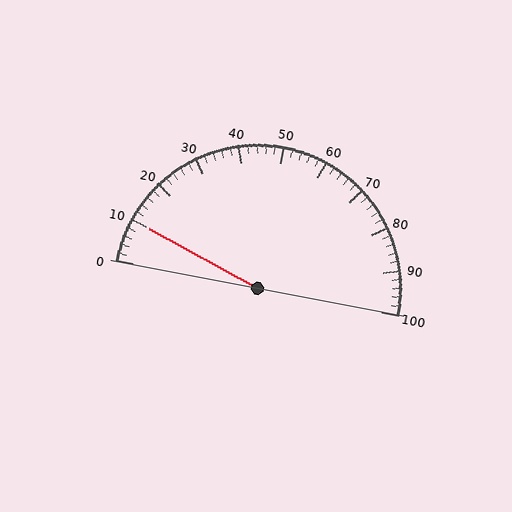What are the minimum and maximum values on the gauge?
The gauge ranges from 0 to 100.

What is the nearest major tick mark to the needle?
The nearest major tick mark is 10.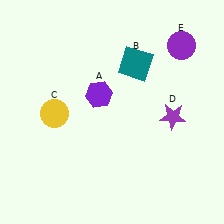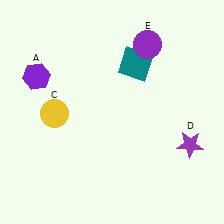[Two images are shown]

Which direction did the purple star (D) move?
The purple star (D) moved down.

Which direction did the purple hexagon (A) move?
The purple hexagon (A) moved left.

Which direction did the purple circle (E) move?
The purple circle (E) moved left.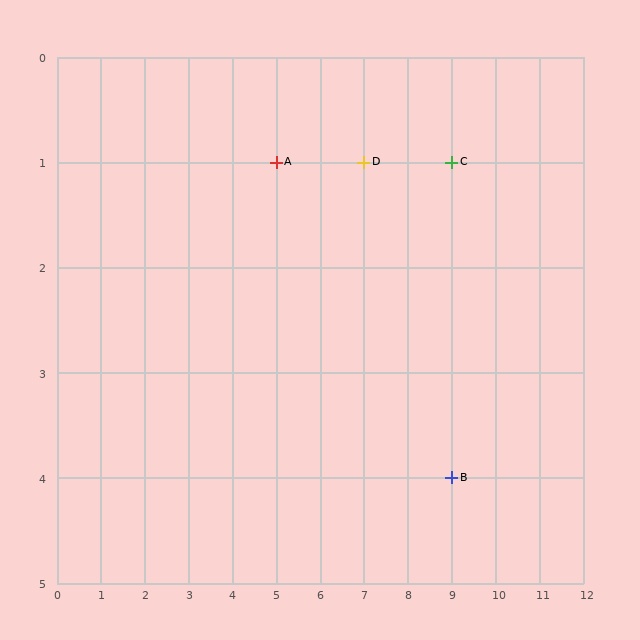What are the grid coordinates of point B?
Point B is at grid coordinates (9, 4).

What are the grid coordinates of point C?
Point C is at grid coordinates (9, 1).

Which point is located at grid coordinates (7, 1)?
Point D is at (7, 1).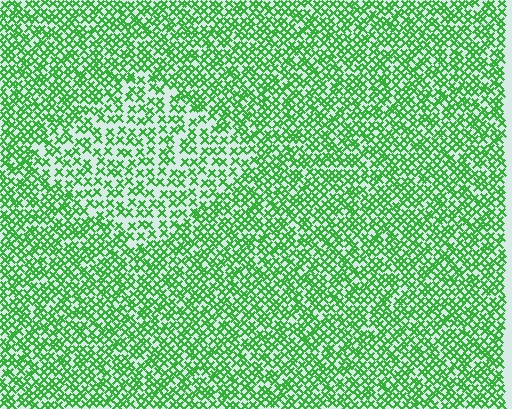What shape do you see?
I see a diamond.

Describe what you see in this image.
The image contains small green elements arranged at two different densities. A diamond-shaped region is visible where the elements are less densely packed than the surrounding area.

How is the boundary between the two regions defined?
The boundary is defined by a change in element density (approximately 1.7x ratio). All elements are the same color, size, and shape.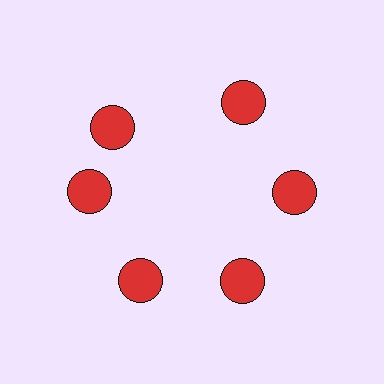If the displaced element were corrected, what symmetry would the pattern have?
It would have 6-fold rotational symmetry — the pattern would map onto itself every 60 degrees.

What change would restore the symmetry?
The symmetry would be restored by rotating it back into even spacing with its neighbors so that all 6 circles sit at equal angles and equal distance from the center.